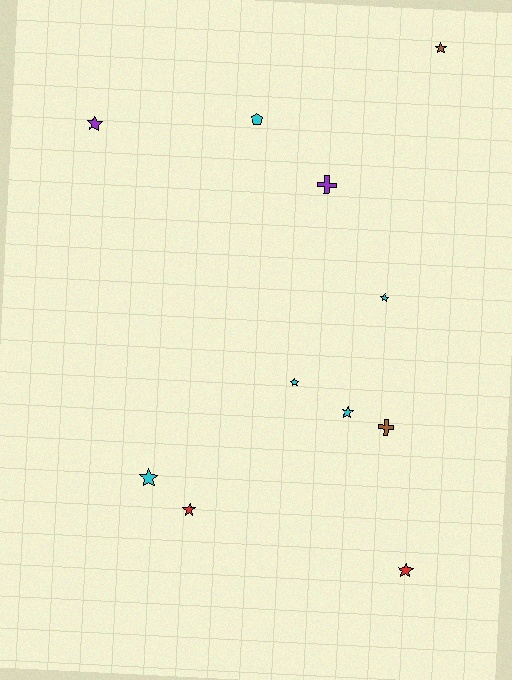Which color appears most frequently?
Cyan, with 5 objects.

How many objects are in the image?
There are 11 objects.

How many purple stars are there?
There is 1 purple star.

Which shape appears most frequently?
Star, with 8 objects.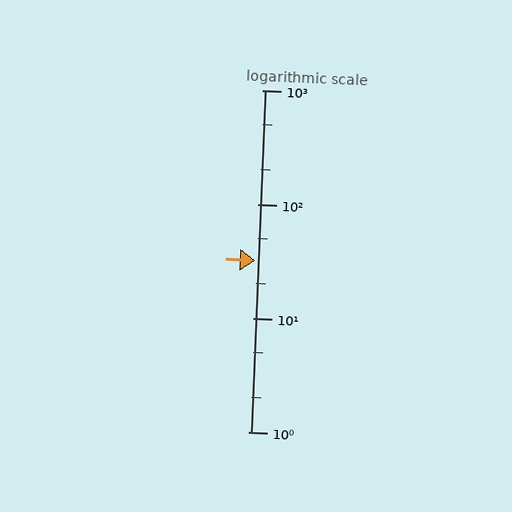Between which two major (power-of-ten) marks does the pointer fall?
The pointer is between 10 and 100.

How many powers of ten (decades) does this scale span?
The scale spans 3 decades, from 1 to 1000.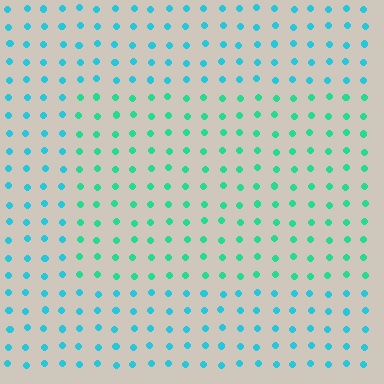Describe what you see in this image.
The image is filled with small cyan elements in a uniform arrangement. A rectangle-shaped region is visible where the elements are tinted to a slightly different hue, forming a subtle color boundary.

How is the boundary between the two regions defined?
The boundary is defined purely by a slight shift in hue (about 31 degrees). Spacing, size, and orientation are identical on both sides.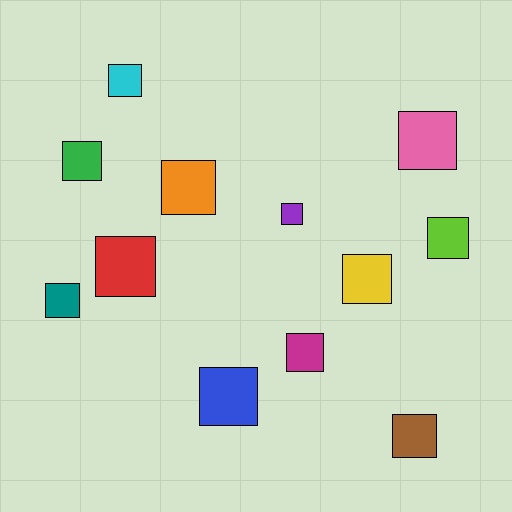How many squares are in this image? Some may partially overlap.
There are 12 squares.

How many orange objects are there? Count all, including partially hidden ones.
There is 1 orange object.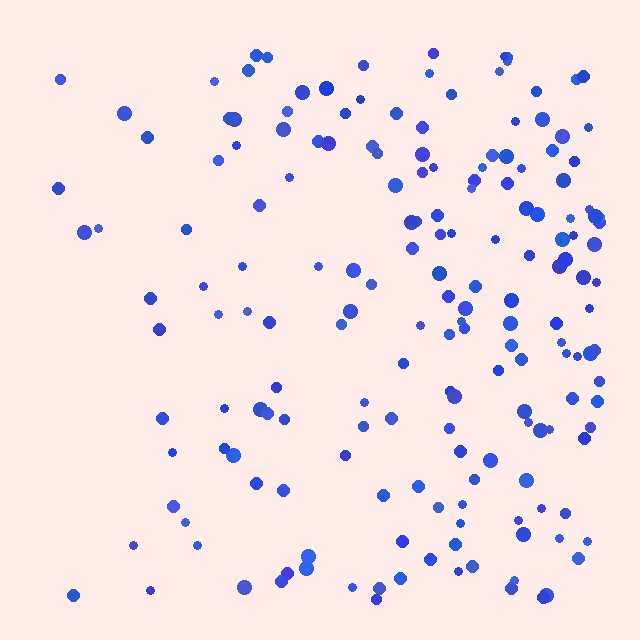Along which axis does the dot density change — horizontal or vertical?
Horizontal.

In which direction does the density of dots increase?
From left to right, with the right side densest.